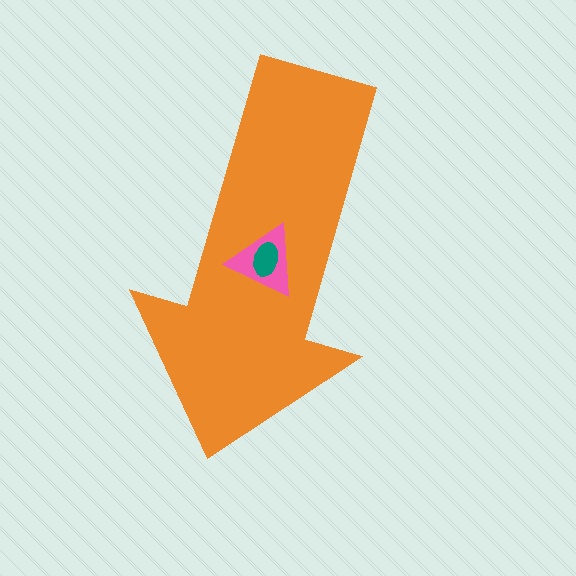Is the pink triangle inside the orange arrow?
Yes.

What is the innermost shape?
The teal ellipse.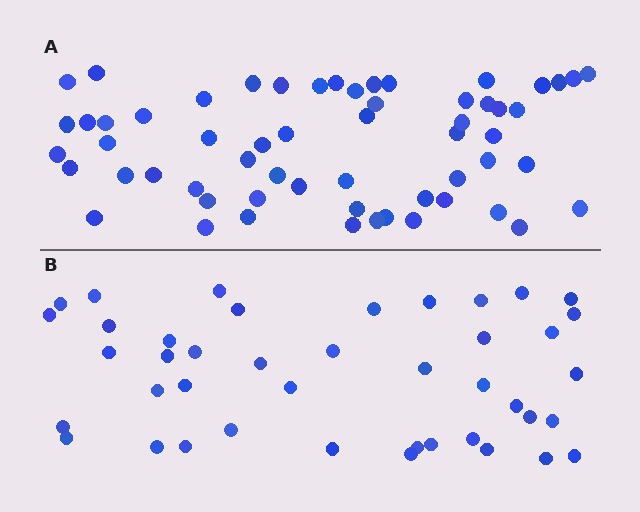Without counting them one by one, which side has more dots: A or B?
Region A (the top region) has more dots.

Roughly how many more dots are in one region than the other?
Region A has approximately 15 more dots than region B.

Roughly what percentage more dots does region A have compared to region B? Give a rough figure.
About 40% more.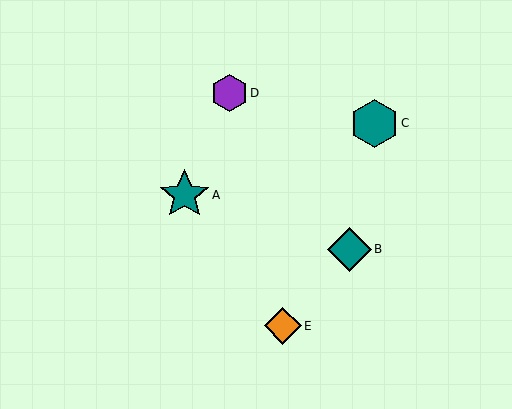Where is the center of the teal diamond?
The center of the teal diamond is at (349, 249).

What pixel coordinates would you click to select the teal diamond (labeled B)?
Click at (349, 249) to select the teal diamond B.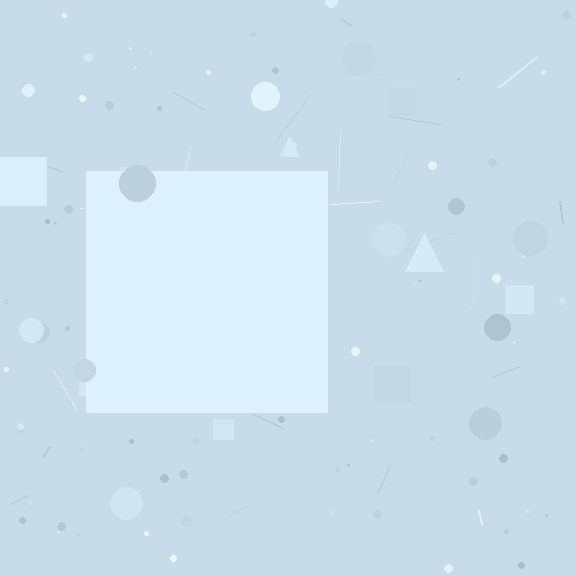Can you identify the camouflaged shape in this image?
The camouflaged shape is a square.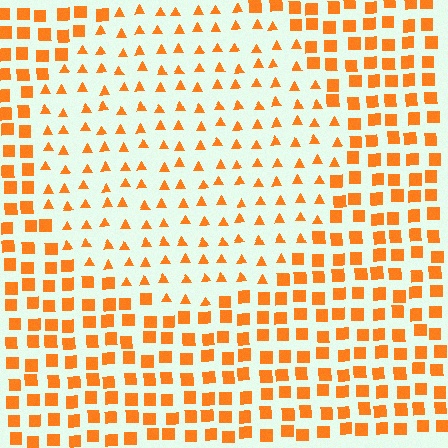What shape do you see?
I see a circle.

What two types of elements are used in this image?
The image uses triangles inside the circle region and squares outside it.